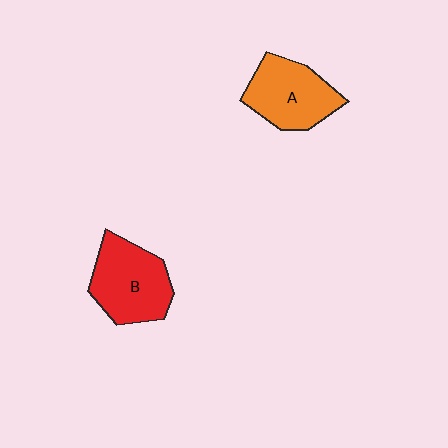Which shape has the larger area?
Shape B (red).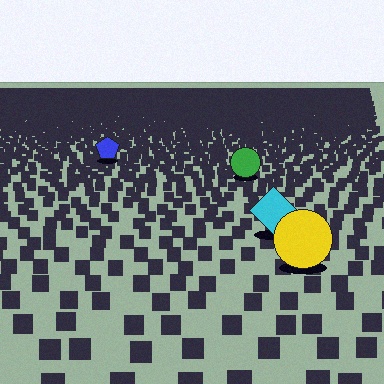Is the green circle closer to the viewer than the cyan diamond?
No. The cyan diamond is closer — you can tell from the texture gradient: the ground texture is coarser near it.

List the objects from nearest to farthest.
From nearest to farthest: the yellow circle, the cyan diamond, the green circle, the blue pentagon.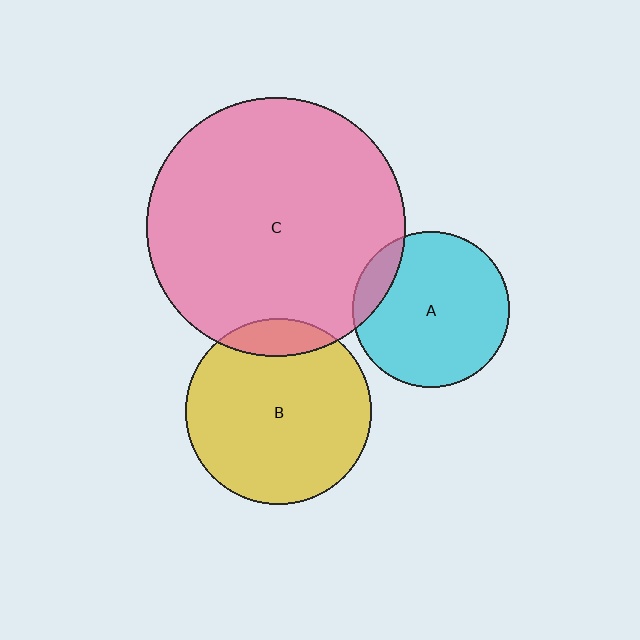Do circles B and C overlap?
Yes.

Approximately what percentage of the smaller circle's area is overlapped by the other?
Approximately 10%.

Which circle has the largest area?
Circle C (pink).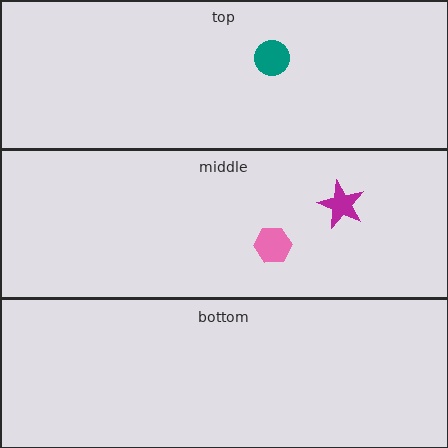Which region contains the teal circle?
The top region.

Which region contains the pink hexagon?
The middle region.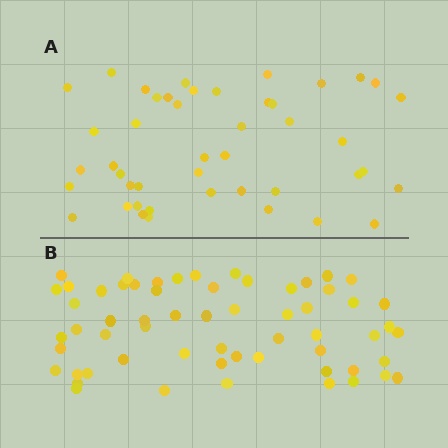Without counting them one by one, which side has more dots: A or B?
Region B (the bottom region) has more dots.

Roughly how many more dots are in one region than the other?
Region B has approximately 15 more dots than region A.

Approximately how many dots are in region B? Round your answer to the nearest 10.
About 60 dots.